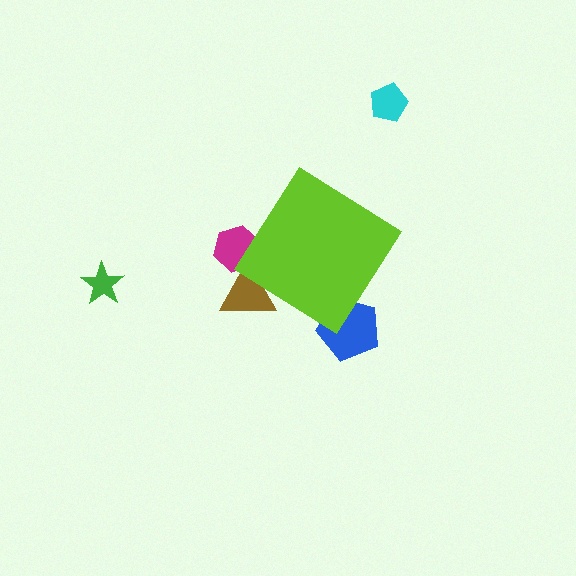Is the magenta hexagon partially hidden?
Yes, the magenta hexagon is partially hidden behind the lime diamond.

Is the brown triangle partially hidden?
Yes, the brown triangle is partially hidden behind the lime diamond.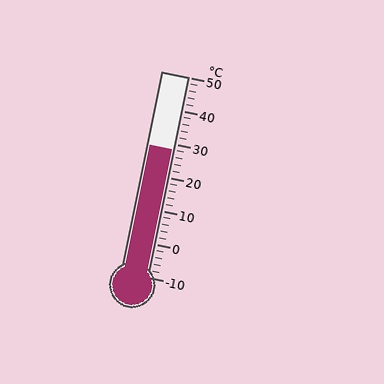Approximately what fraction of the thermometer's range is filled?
The thermometer is filled to approximately 65% of its range.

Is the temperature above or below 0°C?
The temperature is above 0°C.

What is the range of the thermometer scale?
The thermometer scale ranges from -10°C to 50°C.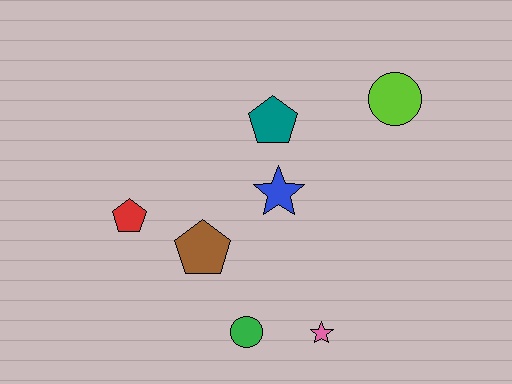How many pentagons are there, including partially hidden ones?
There are 3 pentagons.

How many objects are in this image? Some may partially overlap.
There are 7 objects.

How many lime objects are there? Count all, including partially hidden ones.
There is 1 lime object.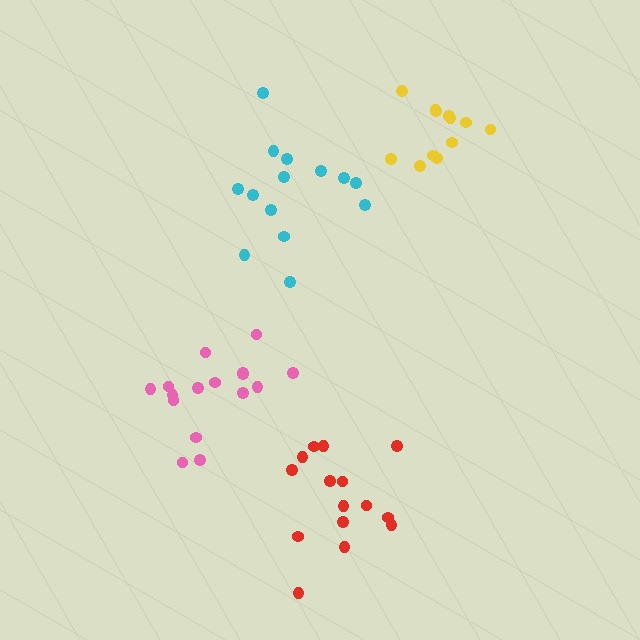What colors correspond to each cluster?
The clusters are colored: red, pink, cyan, yellow.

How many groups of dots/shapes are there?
There are 4 groups.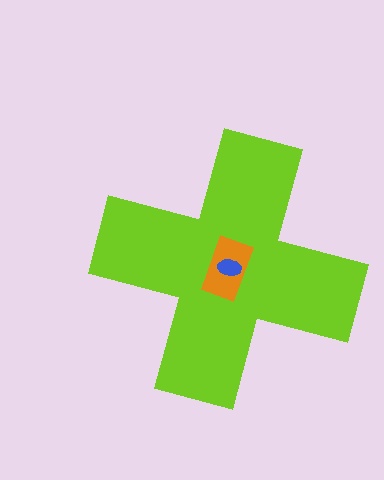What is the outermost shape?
The lime cross.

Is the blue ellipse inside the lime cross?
Yes.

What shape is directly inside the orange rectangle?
The blue ellipse.